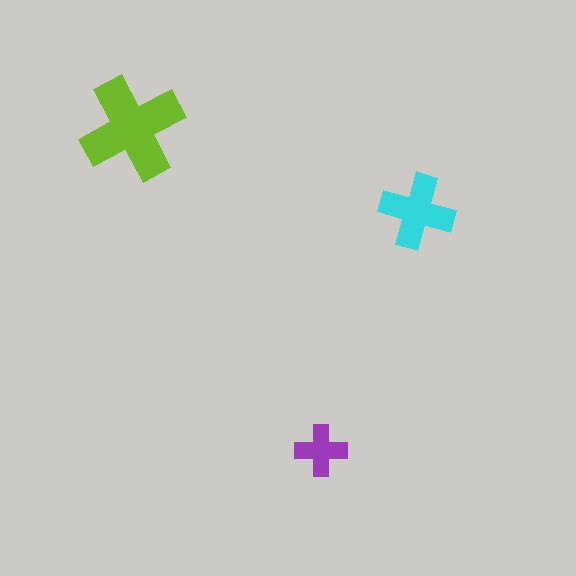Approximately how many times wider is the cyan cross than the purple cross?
About 1.5 times wider.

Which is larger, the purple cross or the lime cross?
The lime one.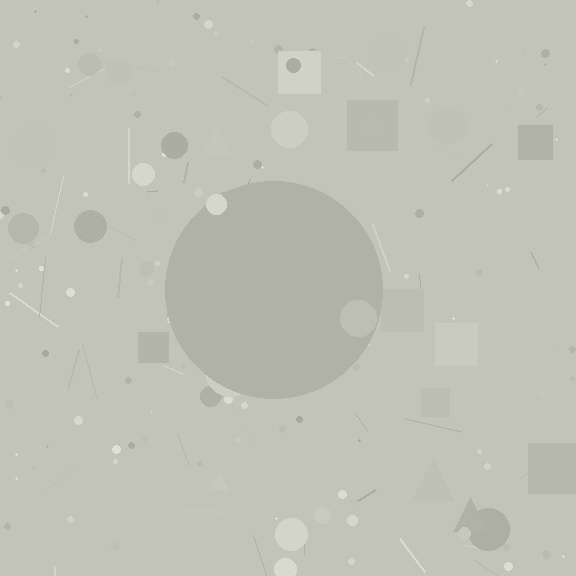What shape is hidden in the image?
A circle is hidden in the image.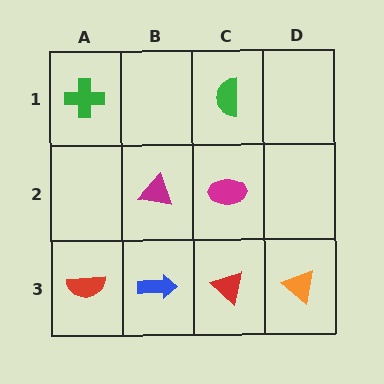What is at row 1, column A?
A green cross.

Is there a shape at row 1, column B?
No, that cell is empty.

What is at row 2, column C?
A magenta ellipse.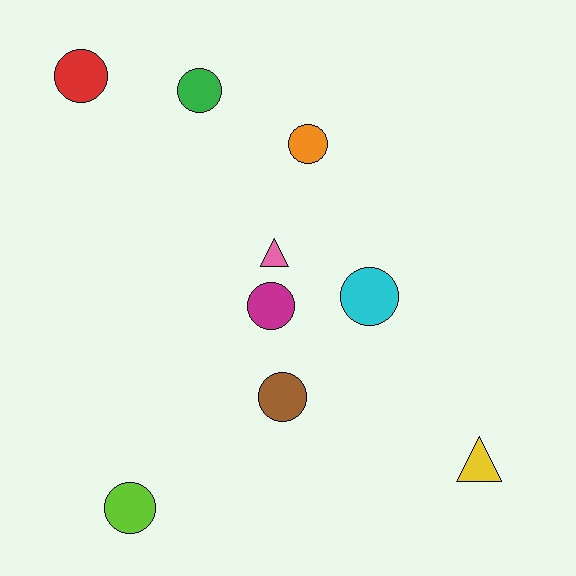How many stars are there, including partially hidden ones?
There are no stars.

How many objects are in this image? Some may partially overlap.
There are 9 objects.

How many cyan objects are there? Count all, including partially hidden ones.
There is 1 cyan object.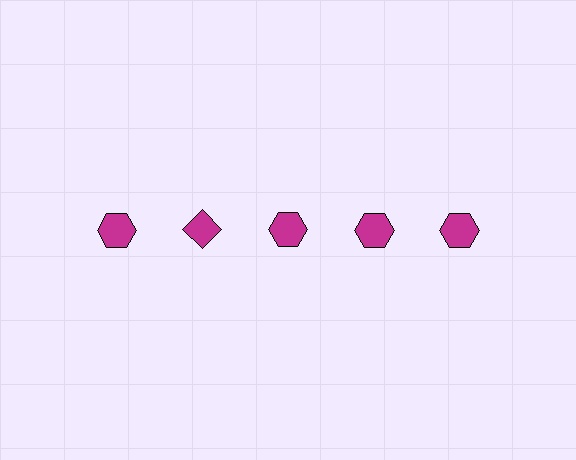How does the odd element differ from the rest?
It has a different shape: diamond instead of hexagon.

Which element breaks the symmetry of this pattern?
The magenta diamond in the top row, second from left column breaks the symmetry. All other shapes are magenta hexagons.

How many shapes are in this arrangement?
There are 5 shapes arranged in a grid pattern.